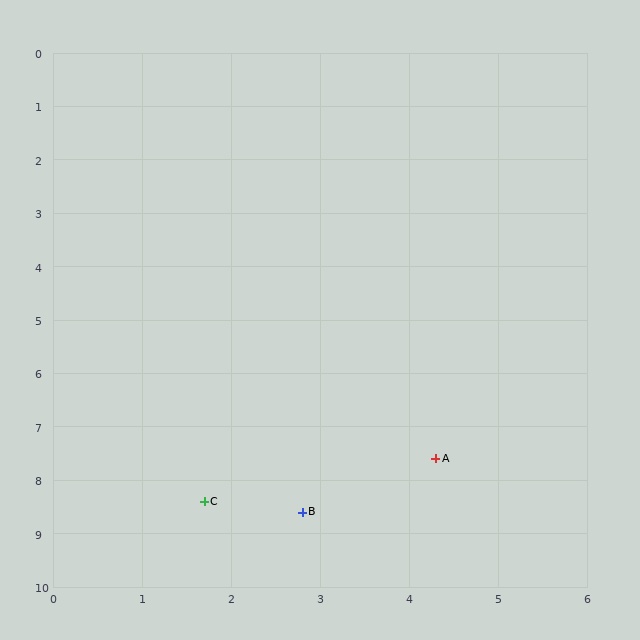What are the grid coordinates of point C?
Point C is at approximately (1.7, 8.4).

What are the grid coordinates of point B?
Point B is at approximately (2.8, 8.6).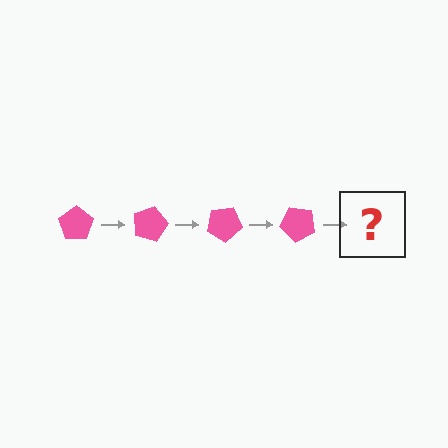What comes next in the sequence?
The next element should be a pink pentagon rotated 60 degrees.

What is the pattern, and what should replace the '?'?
The pattern is that the pentagon rotates 15 degrees each step. The '?' should be a pink pentagon rotated 60 degrees.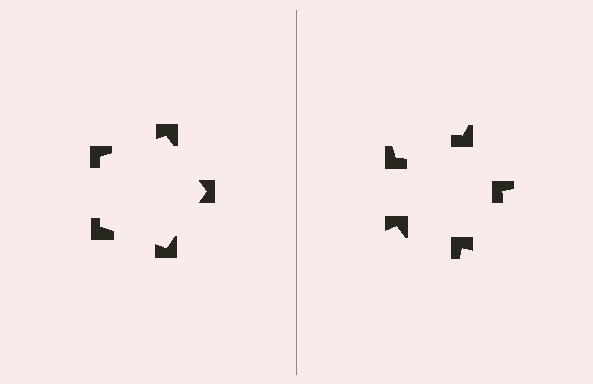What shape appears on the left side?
An illusory pentagon.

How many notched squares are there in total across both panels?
10 — 5 on each side.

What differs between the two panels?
The notched squares are positioned identically on both sides; only the wedge orientations differ. On the left they align to a pentagon; on the right they are misaligned.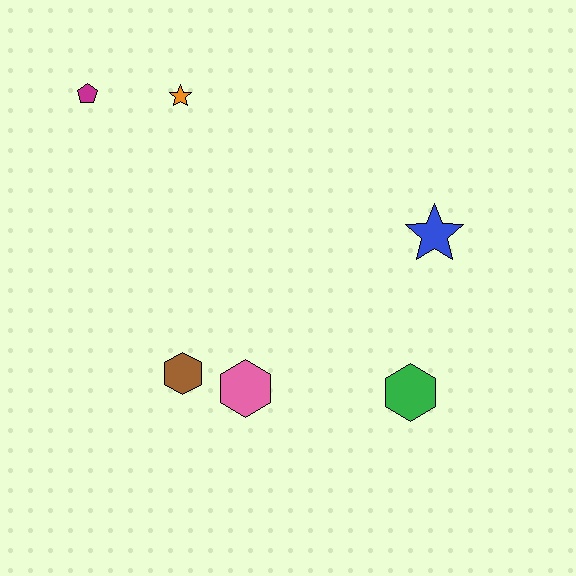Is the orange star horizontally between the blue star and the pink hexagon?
No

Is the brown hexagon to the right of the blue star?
No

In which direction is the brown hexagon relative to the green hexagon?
The brown hexagon is to the left of the green hexagon.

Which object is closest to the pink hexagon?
The brown hexagon is closest to the pink hexagon.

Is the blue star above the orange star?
No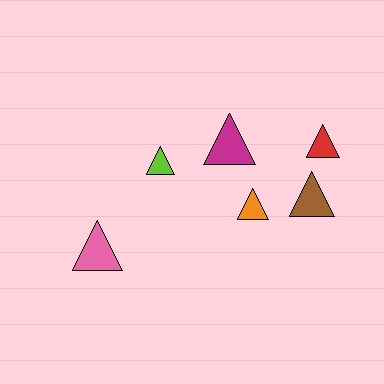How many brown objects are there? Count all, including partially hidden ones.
There is 1 brown object.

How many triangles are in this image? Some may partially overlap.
There are 6 triangles.